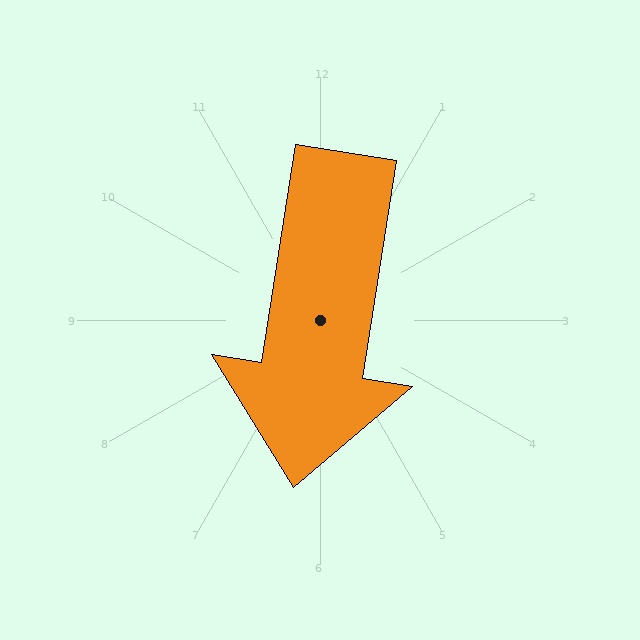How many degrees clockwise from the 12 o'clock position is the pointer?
Approximately 189 degrees.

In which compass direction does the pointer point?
South.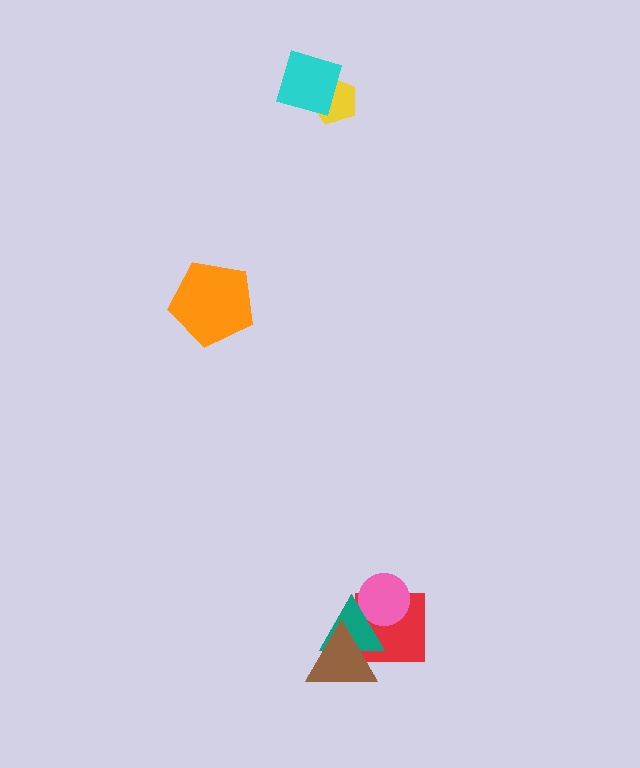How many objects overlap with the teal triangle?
3 objects overlap with the teal triangle.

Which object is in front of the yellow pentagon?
The cyan square is in front of the yellow pentagon.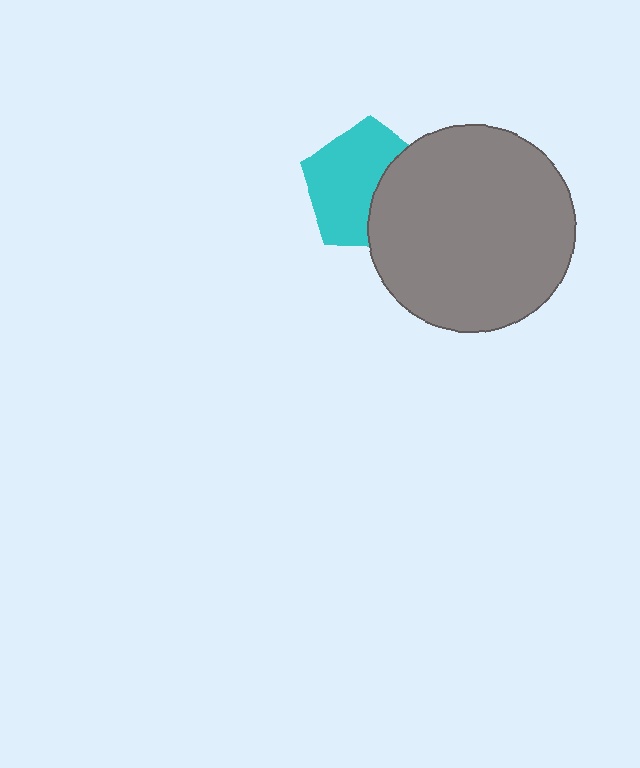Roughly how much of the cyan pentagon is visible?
About half of it is visible (roughly 62%).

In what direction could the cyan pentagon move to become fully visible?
The cyan pentagon could move left. That would shift it out from behind the gray circle entirely.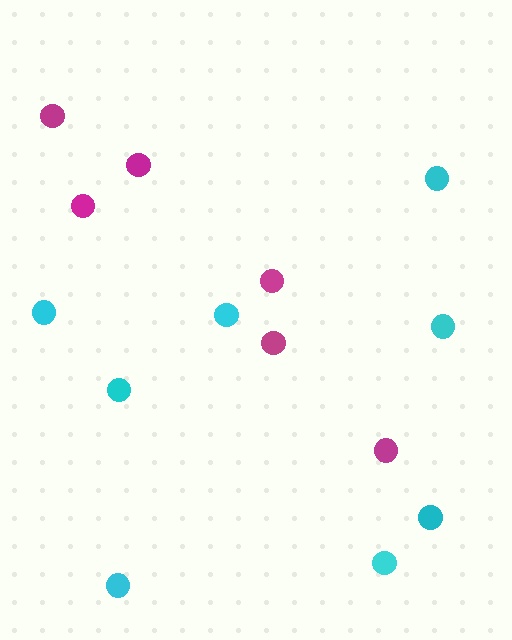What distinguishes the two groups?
There are 2 groups: one group of magenta circles (6) and one group of cyan circles (8).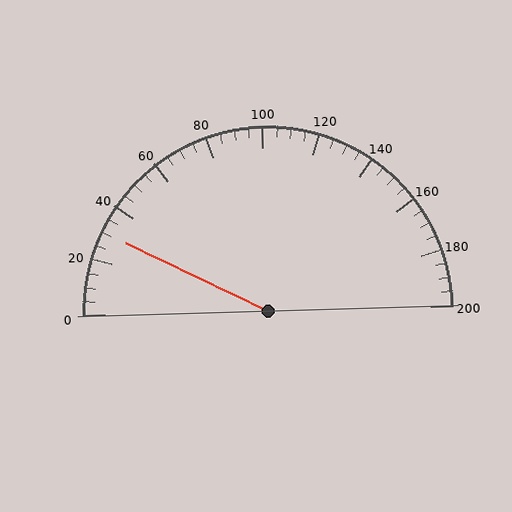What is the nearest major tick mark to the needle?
The nearest major tick mark is 40.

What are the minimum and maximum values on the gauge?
The gauge ranges from 0 to 200.